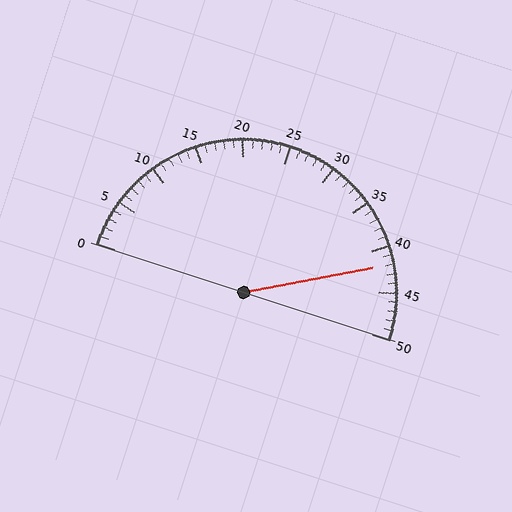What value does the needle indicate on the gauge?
The needle indicates approximately 42.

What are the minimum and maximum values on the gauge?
The gauge ranges from 0 to 50.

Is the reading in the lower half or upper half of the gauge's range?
The reading is in the upper half of the range (0 to 50).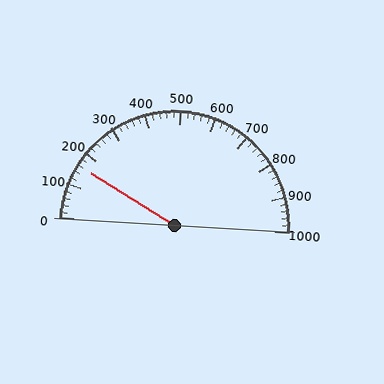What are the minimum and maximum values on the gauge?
The gauge ranges from 0 to 1000.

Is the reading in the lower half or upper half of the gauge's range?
The reading is in the lower half of the range (0 to 1000).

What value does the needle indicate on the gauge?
The needle indicates approximately 160.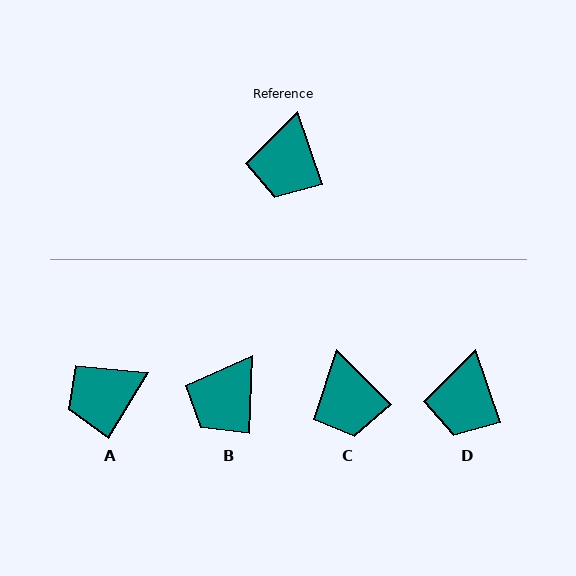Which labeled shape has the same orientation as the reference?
D.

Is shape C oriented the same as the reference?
No, it is off by about 26 degrees.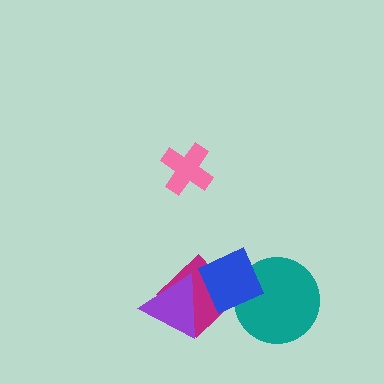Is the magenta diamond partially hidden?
Yes, it is partially covered by another shape.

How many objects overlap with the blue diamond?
3 objects overlap with the blue diamond.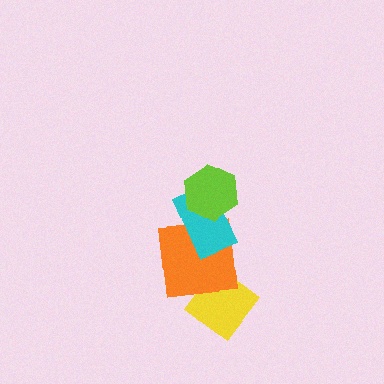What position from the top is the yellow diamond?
The yellow diamond is 4th from the top.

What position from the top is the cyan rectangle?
The cyan rectangle is 2nd from the top.